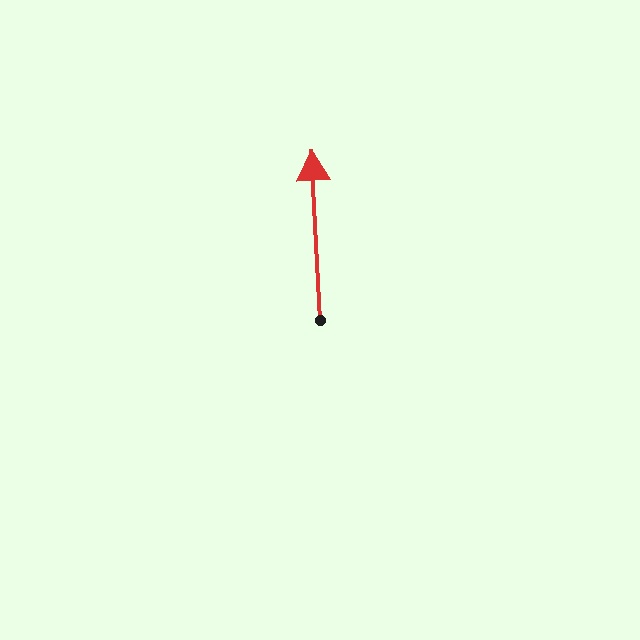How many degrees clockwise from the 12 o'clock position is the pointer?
Approximately 357 degrees.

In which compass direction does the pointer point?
North.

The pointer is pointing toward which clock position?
Roughly 12 o'clock.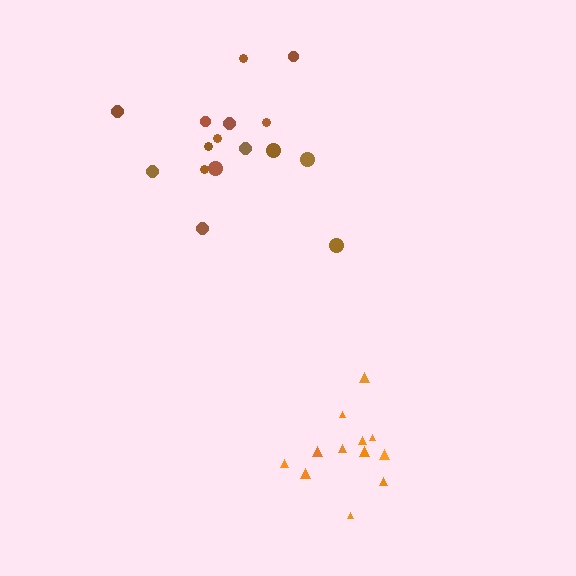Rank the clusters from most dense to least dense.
orange, brown.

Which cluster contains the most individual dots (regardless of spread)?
Brown (16).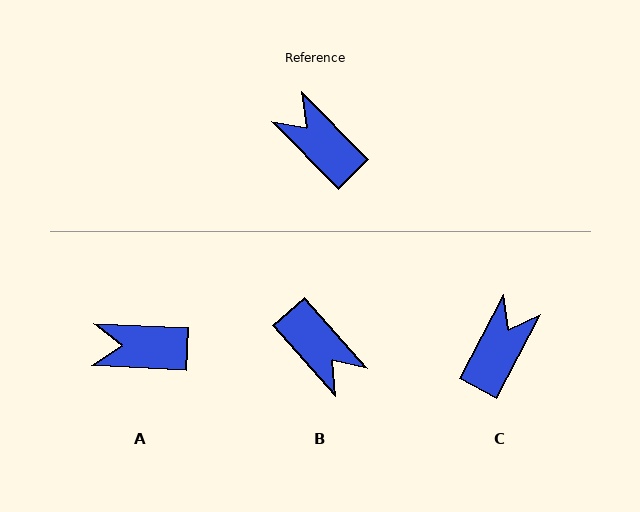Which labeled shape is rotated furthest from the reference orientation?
B, about 177 degrees away.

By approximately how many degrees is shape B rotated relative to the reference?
Approximately 177 degrees counter-clockwise.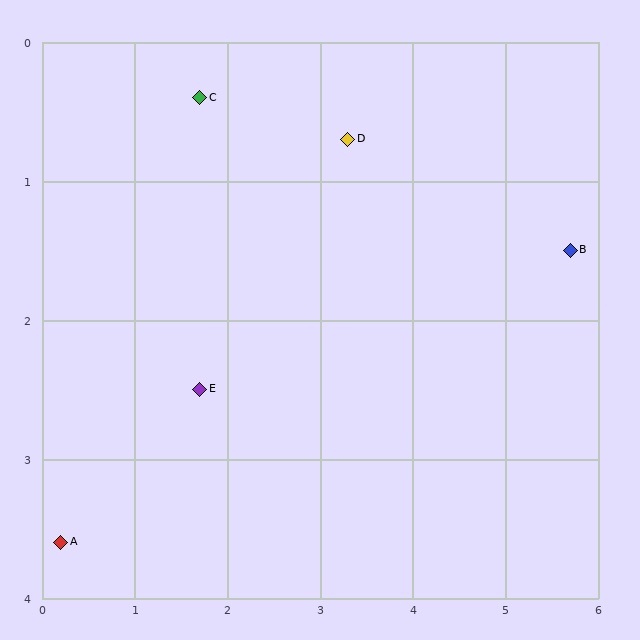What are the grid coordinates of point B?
Point B is at approximately (5.7, 1.5).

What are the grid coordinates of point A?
Point A is at approximately (0.2, 3.6).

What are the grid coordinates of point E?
Point E is at approximately (1.7, 2.5).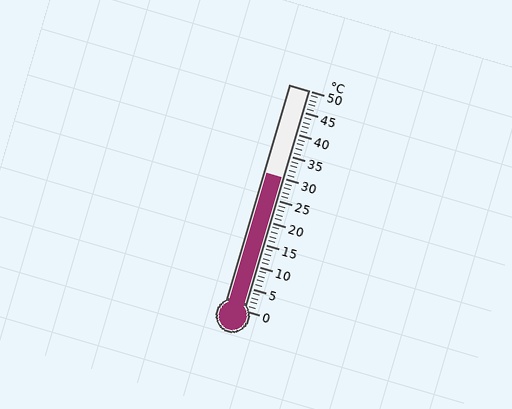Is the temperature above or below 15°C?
The temperature is above 15°C.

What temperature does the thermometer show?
The thermometer shows approximately 30°C.